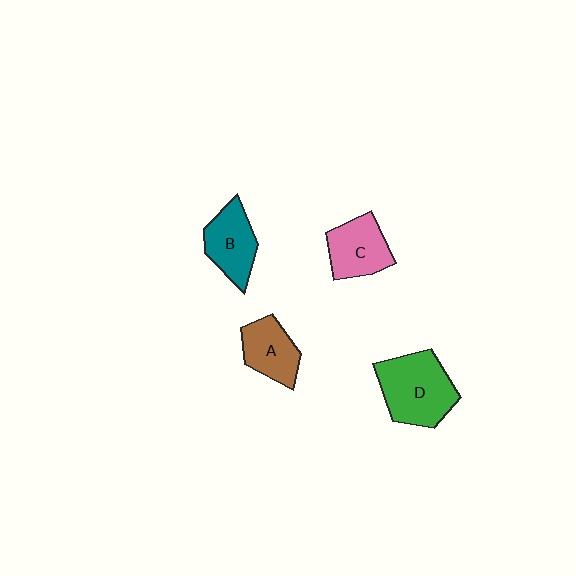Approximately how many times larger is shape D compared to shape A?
Approximately 1.6 times.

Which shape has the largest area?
Shape D (green).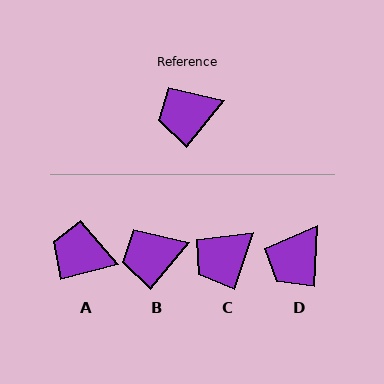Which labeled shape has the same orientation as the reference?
B.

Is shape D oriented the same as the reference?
No, it is off by about 36 degrees.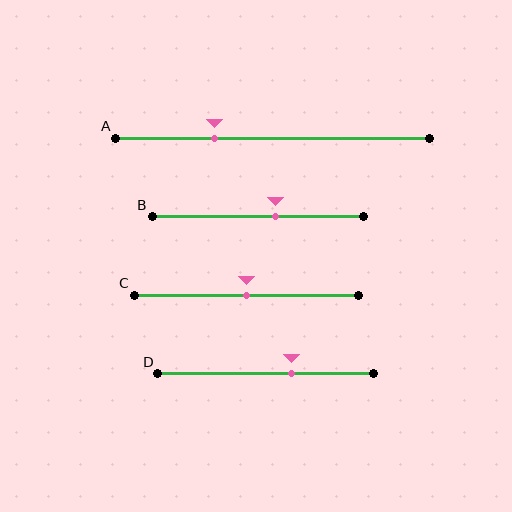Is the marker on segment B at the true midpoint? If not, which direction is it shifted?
No, the marker on segment B is shifted to the right by about 8% of the segment length.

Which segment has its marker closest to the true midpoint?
Segment C has its marker closest to the true midpoint.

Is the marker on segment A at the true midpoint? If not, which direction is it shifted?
No, the marker on segment A is shifted to the left by about 18% of the segment length.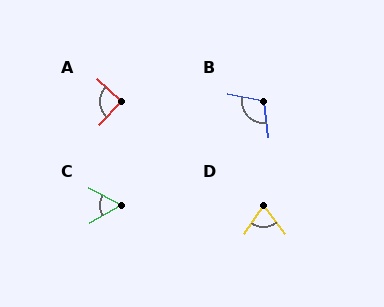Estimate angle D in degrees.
Approximately 72 degrees.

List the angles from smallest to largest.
C (56°), D (72°), A (90°), B (109°).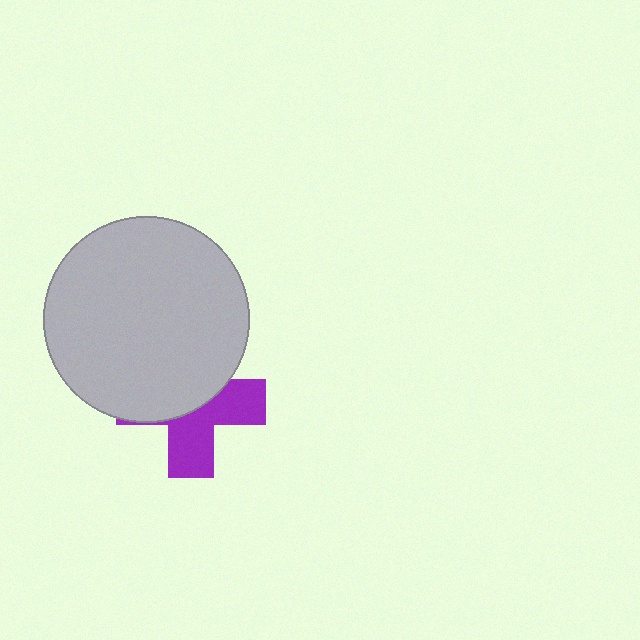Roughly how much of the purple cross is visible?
About half of it is visible (roughly 46%).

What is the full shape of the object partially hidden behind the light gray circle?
The partially hidden object is a purple cross.